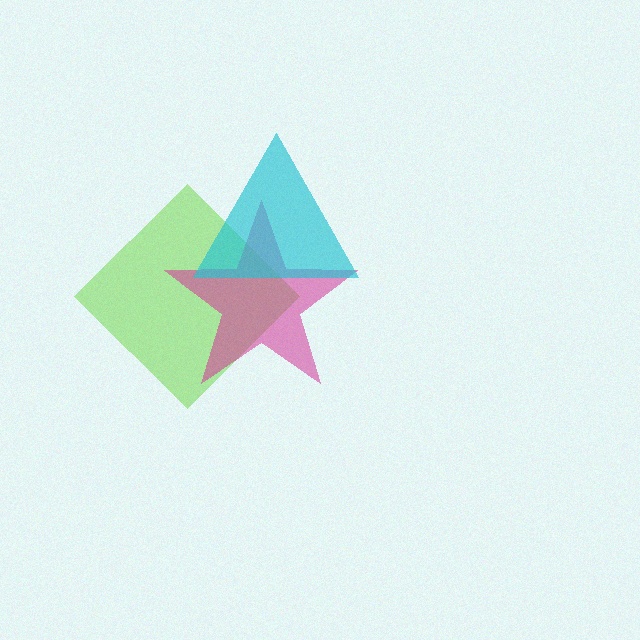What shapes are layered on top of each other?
The layered shapes are: a lime diamond, a magenta star, a cyan triangle.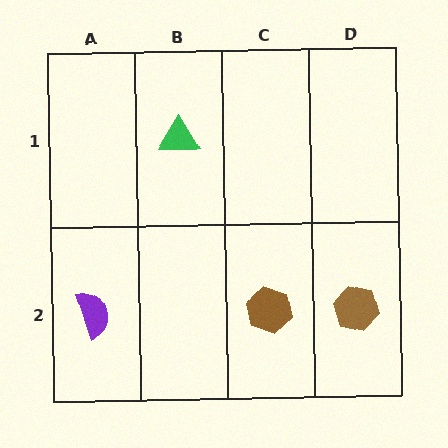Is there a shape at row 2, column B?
No, that cell is empty.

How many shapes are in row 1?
1 shape.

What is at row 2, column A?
A purple semicircle.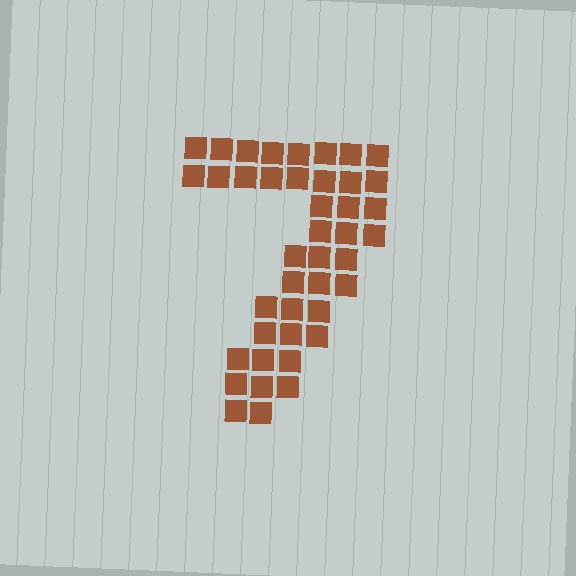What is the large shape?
The large shape is the digit 7.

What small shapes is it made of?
It is made of small squares.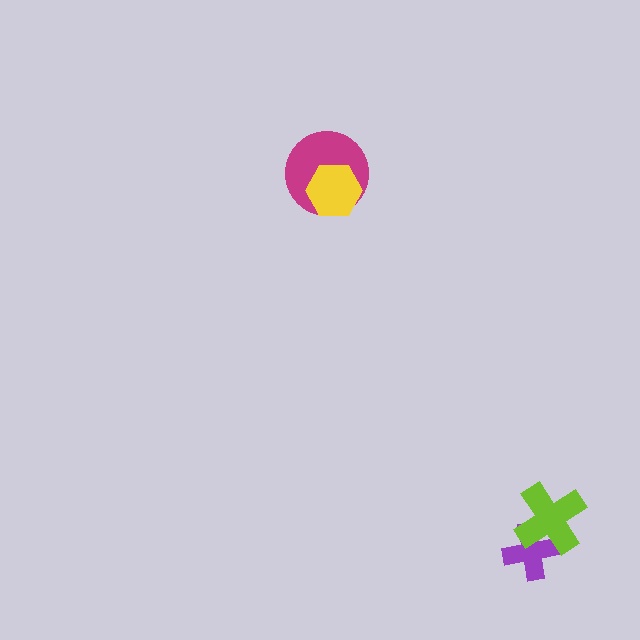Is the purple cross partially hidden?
Yes, it is partially covered by another shape.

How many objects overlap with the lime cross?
1 object overlaps with the lime cross.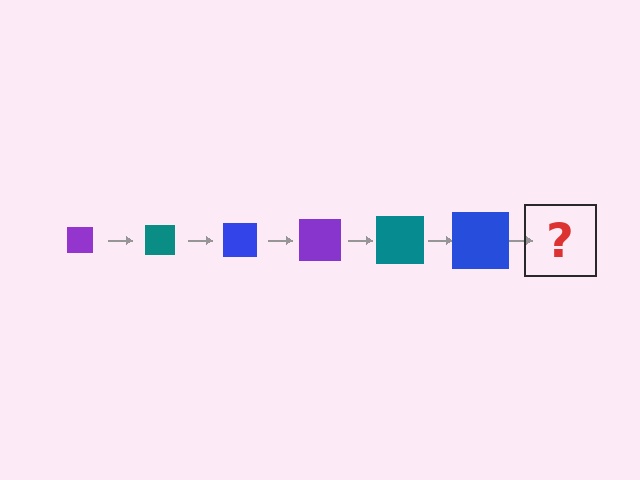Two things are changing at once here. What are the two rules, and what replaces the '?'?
The two rules are that the square grows larger each step and the color cycles through purple, teal, and blue. The '?' should be a purple square, larger than the previous one.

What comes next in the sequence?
The next element should be a purple square, larger than the previous one.